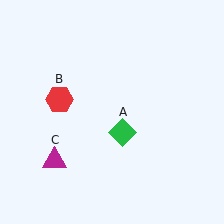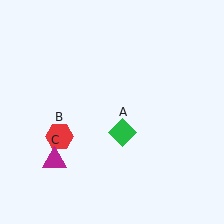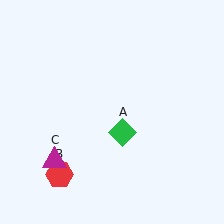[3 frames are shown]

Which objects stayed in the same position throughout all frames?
Green diamond (object A) and magenta triangle (object C) remained stationary.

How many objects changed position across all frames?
1 object changed position: red hexagon (object B).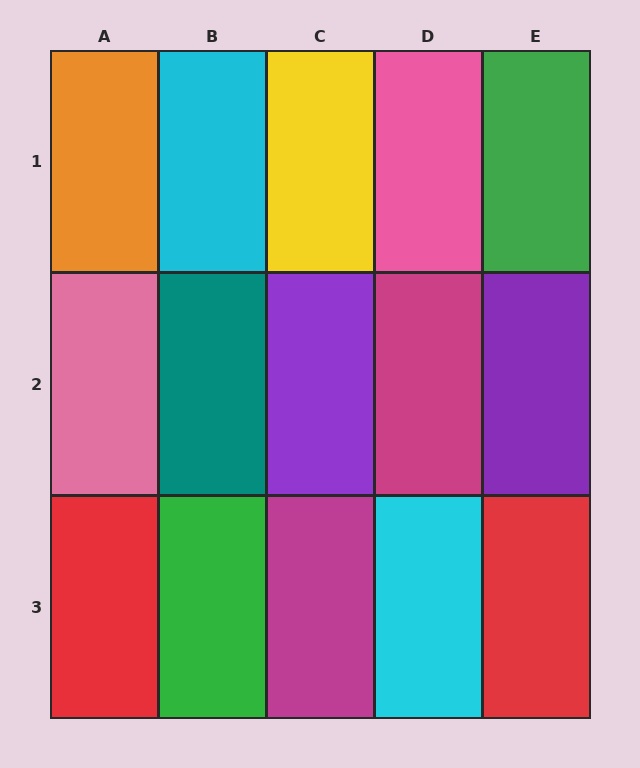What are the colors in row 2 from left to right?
Pink, teal, purple, magenta, purple.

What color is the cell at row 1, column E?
Green.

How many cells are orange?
1 cell is orange.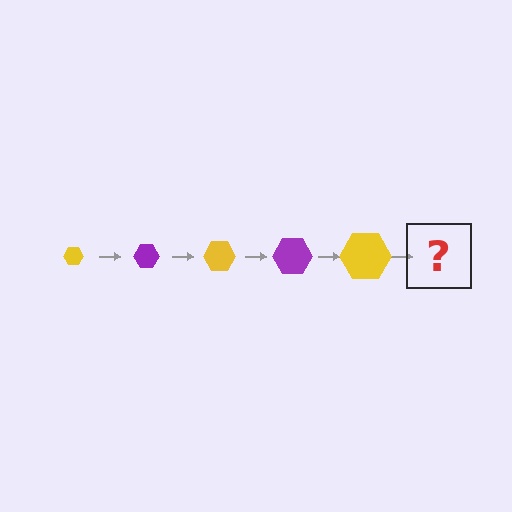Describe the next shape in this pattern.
It should be a purple hexagon, larger than the previous one.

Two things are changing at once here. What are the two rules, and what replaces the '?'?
The two rules are that the hexagon grows larger each step and the color cycles through yellow and purple. The '?' should be a purple hexagon, larger than the previous one.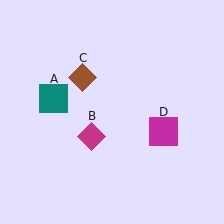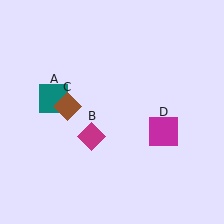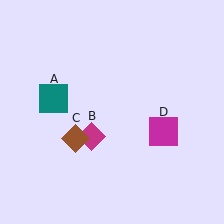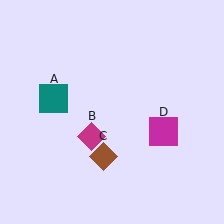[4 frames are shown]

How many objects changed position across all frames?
1 object changed position: brown diamond (object C).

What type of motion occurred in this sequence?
The brown diamond (object C) rotated counterclockwise around the center of the scene.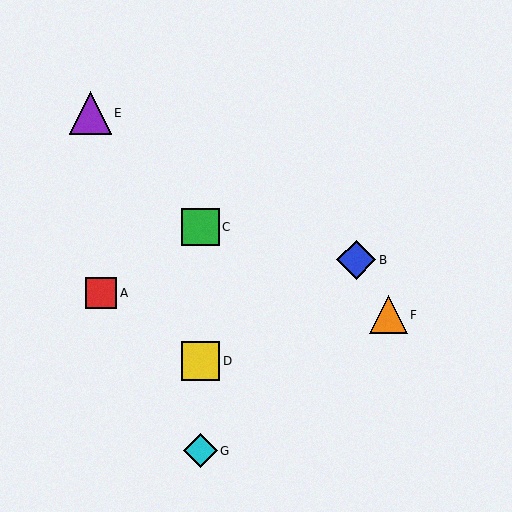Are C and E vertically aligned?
No, C is at x≈200 and E is at x≈90.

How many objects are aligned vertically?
3 objects (C, D, G) are aligned vertically.